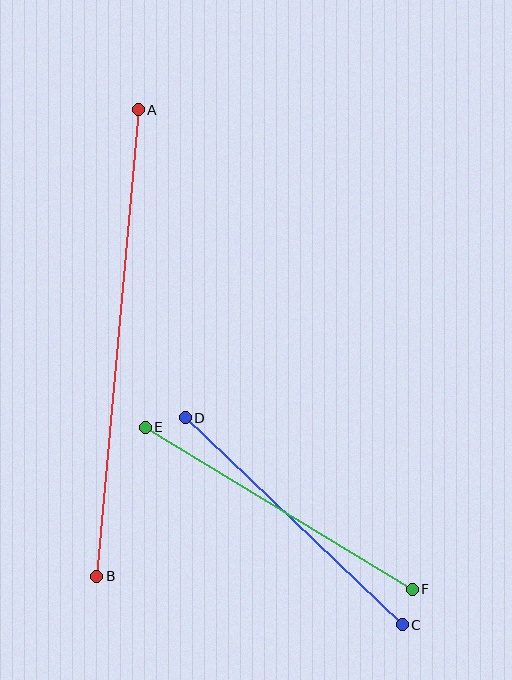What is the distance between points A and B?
The distance is approximately 468 pixels.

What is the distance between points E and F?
The distance is approximately 312 pixels.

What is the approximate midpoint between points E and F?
The midpoint is at approximately (279, 508) pixels.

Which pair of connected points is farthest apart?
Points A and B are farthest apart.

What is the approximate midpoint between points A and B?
The midpoint is at approximately (118, 343) pixels.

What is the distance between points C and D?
The distance is approximately 300 pixels.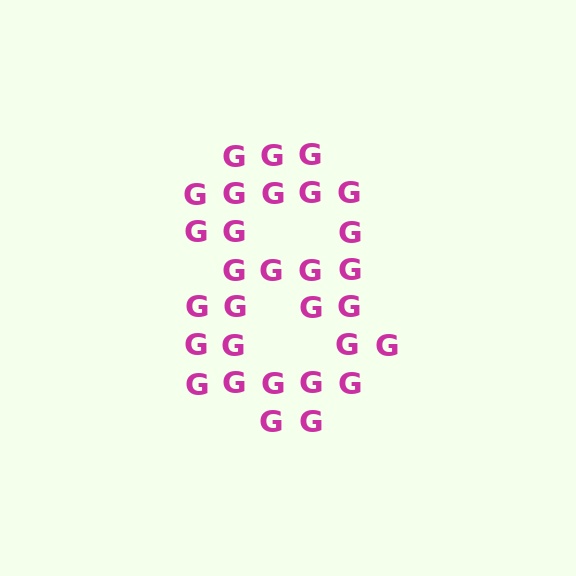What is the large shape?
The large shape is the digit 8.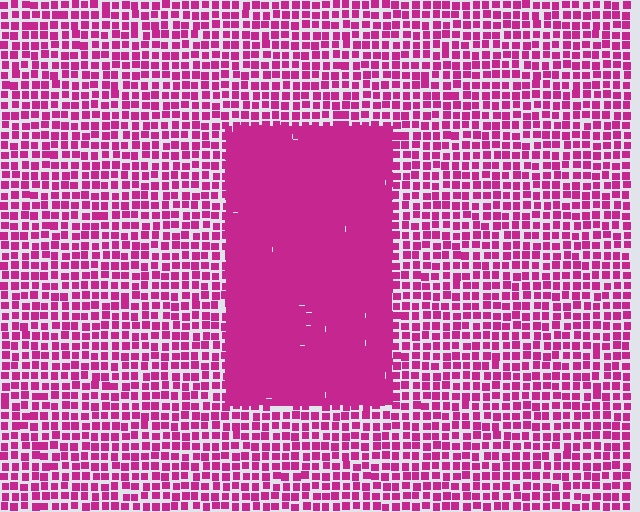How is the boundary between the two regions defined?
The boundary is defined by a change in element density (approximately 2.3x ratio). All elements are the same color, size, and shape.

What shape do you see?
I see a rectangle.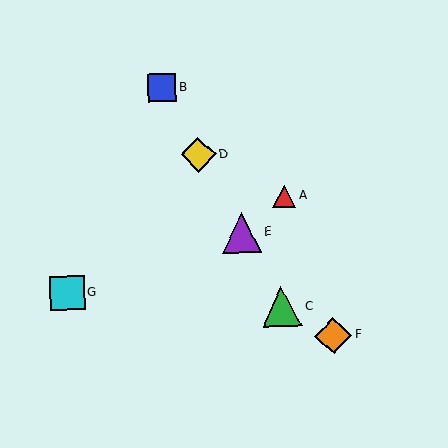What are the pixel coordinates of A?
Object A is at (284, 196).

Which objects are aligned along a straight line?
Objects B, C, D, E are aligned along a straight line.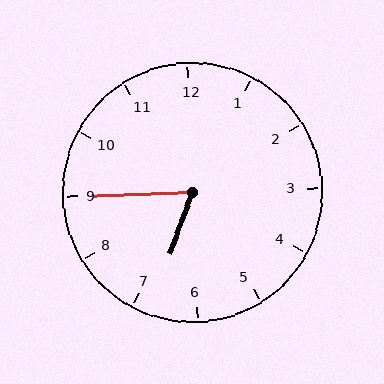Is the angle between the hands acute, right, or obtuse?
It is acute.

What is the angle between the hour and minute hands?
Approximately 68 degrees.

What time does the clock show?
6:45.